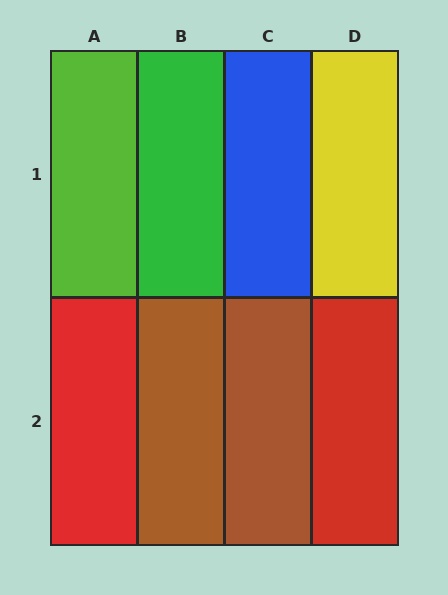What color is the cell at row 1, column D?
Yellow.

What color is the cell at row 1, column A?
Lime.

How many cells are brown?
2 cells are brown.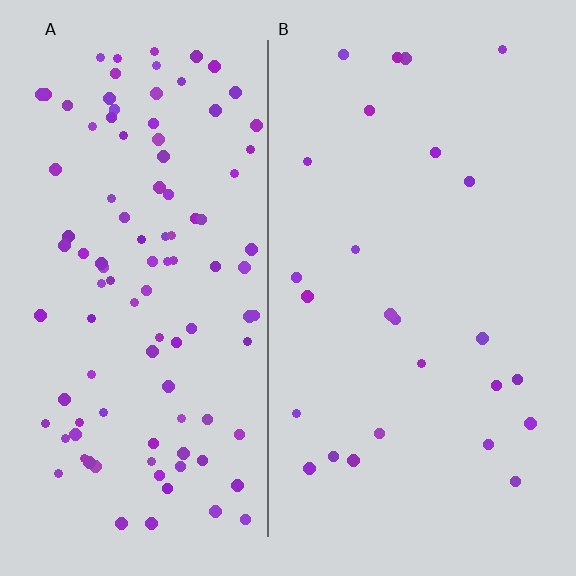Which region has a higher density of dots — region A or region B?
A (the left).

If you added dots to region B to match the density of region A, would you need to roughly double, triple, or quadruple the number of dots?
Approximately quadruple.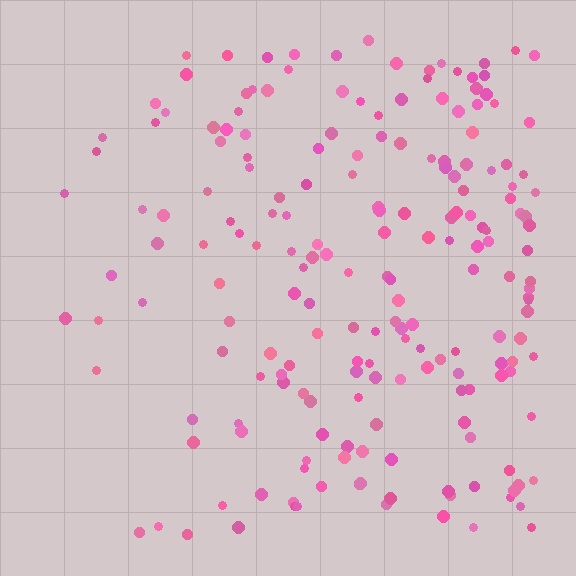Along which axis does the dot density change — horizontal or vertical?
Horizontal.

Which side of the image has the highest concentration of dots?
The right.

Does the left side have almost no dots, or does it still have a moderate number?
Still a moderate number, just noticeably fewer than the right.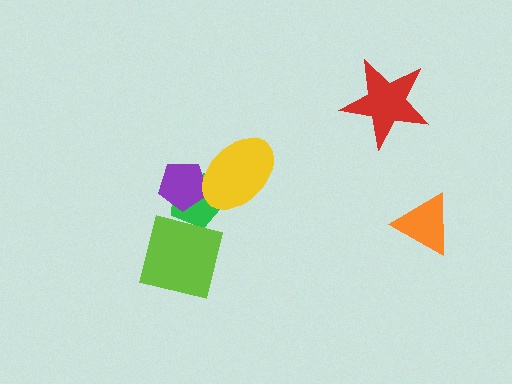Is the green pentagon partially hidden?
Yes, it is partially covered by another shape.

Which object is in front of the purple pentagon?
The yellow ellipse is in front of the purple pentagon.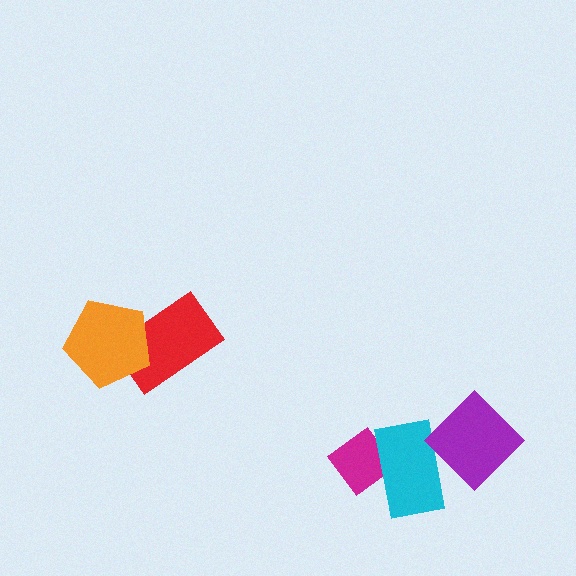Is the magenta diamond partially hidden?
Yes, it is partially covered by another shape.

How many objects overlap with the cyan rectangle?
2 objects overlap with the cyan rectangle.